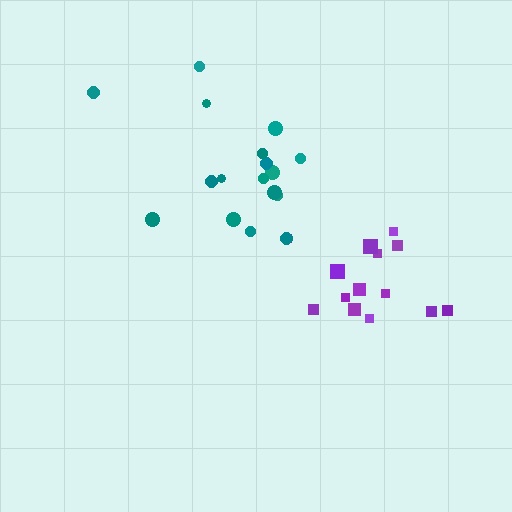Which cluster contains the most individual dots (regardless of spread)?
Teal (17).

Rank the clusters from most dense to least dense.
purple, teal.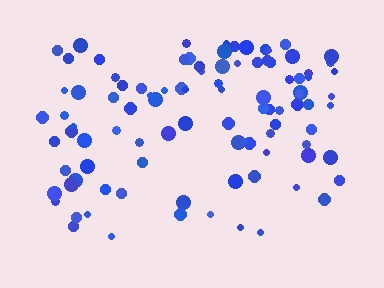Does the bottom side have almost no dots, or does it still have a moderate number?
Still a moderate number, just noticeably fewer than the top.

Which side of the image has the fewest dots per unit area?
The bottom.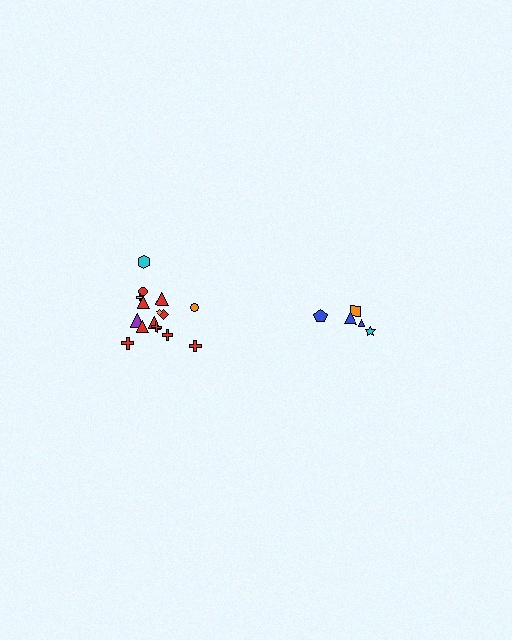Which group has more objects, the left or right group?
The left group.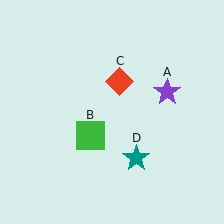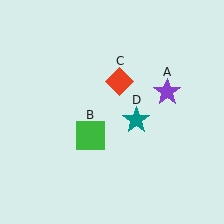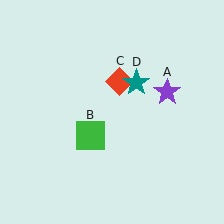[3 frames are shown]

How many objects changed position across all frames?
1 object changed position: teal star (object D).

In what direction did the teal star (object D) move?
The teal star (object D) moved up.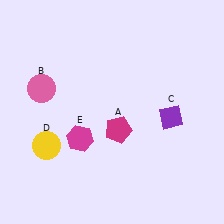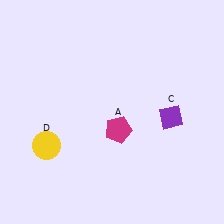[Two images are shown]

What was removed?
The pink circle (B), the magenta hexagon (E) were removed in Image 2.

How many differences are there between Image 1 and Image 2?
There are 2 differences between the two images.